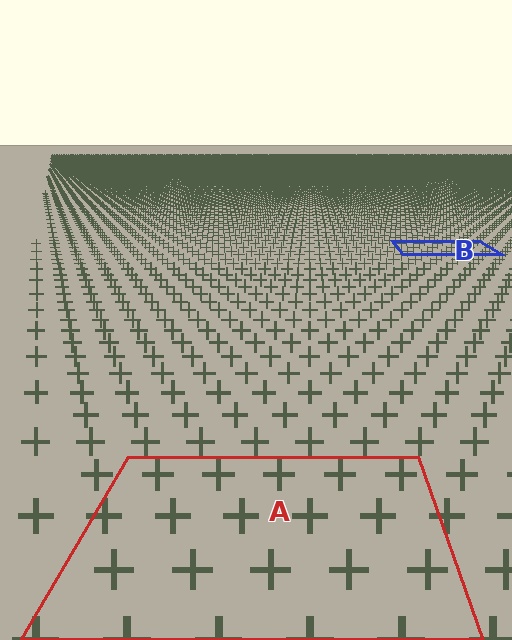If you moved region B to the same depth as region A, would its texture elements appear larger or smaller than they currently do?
They would appear larger. At a closer depth, the same texture elements are projected at a bigger on-screen size.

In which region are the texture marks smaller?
The texture marks are smaller in region B, because it is farther away.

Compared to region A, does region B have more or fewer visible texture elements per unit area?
Region B has more texture elements per unit area — they are packed more densely because it is farther away.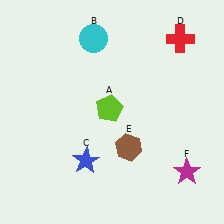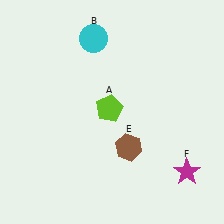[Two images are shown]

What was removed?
The blue star (C), the red cross (D) were removed in Image 2.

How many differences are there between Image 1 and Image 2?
There are 2 differences between the two images.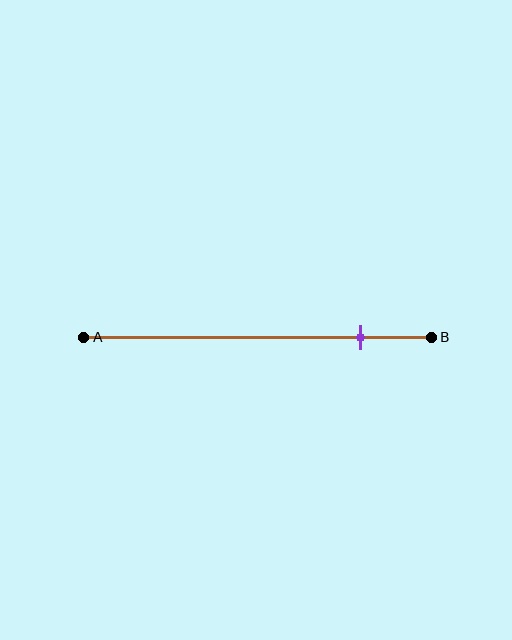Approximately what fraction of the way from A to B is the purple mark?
The purple mark is approximately 80% of the way from A to B.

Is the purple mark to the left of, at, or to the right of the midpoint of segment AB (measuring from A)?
The purple mark is to the right of the midpoint of segment AB.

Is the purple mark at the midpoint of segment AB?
No, the mark is at about 80% from A, not at the 50% midpoint.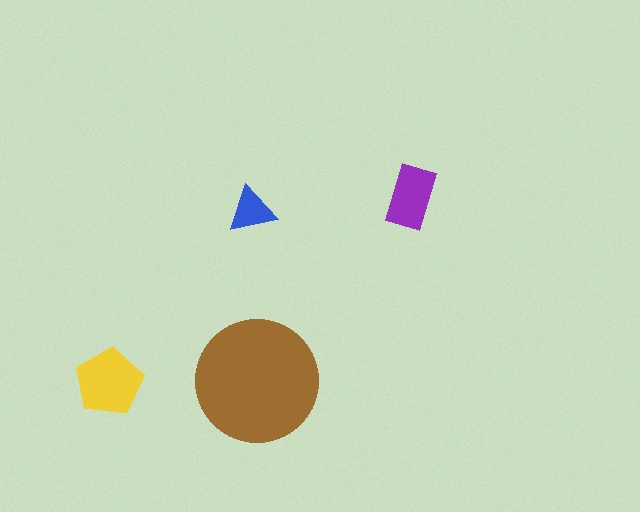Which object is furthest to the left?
The yellow pentagon is leftmost.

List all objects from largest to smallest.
The brown circle, the yellow pentagon, the purple rectangle, the blue triangle.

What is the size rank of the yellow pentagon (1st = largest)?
2nd.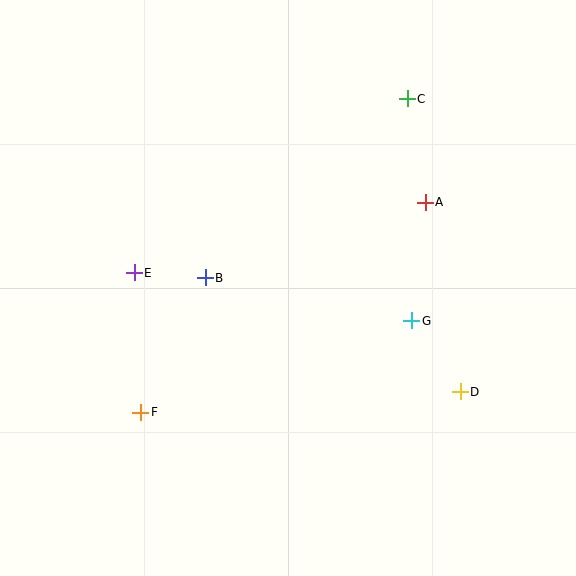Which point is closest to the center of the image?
Point B at (205, 278) is closest to the center.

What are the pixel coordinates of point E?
Point E is at (134, 273).